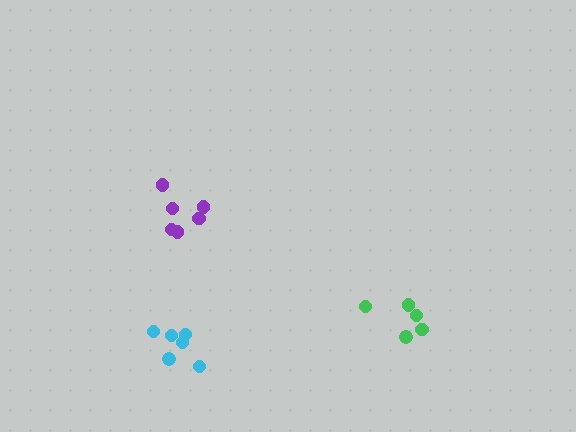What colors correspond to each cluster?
The clusters are colored: purple, cyan, green.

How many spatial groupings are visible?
There are 3 spatial groupings.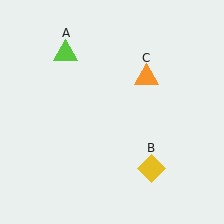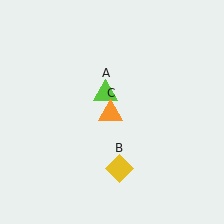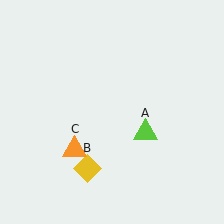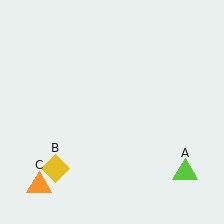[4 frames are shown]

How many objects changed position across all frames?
3 objects changed position: lime triangle (object A), yellow diamond (object B), orange triangle (object C).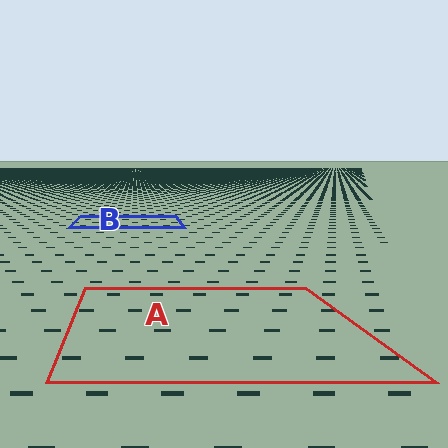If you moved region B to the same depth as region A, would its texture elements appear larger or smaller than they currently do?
They would appear larger. At a closer depth, the same texture elements are projected at a bigger on-screen size.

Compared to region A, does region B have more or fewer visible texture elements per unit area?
Region B has more texture elements per unit area — they are packed more densely because it is farther away.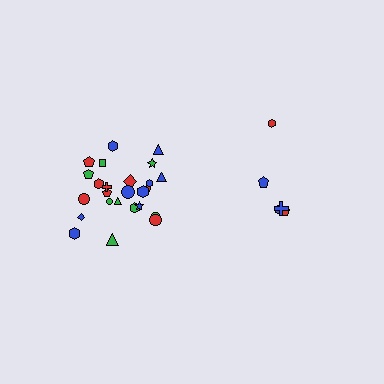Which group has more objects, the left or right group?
The left group.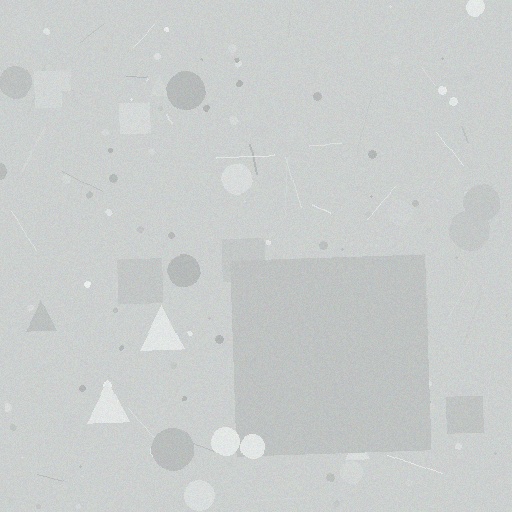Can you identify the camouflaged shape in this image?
The camouflaged shape is a square.